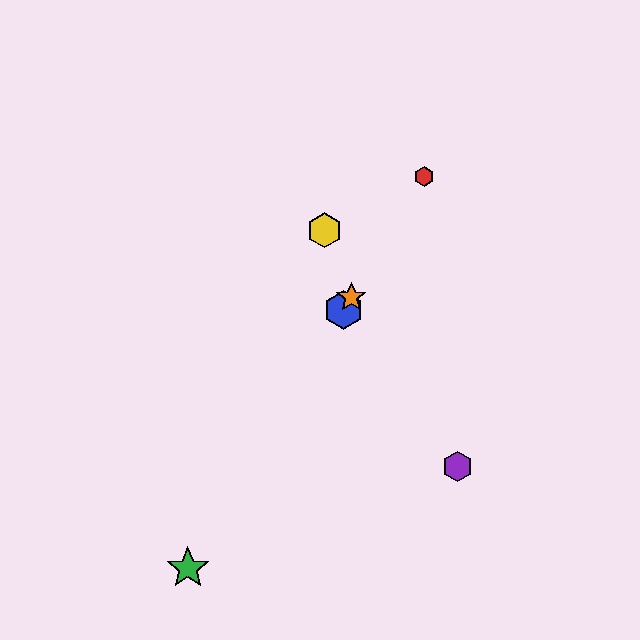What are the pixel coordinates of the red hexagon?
The red hexagon is at (424, 176).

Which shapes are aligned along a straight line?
The red hexagon, the blue hexagon, the green star, the orange star are aligned along a straight line.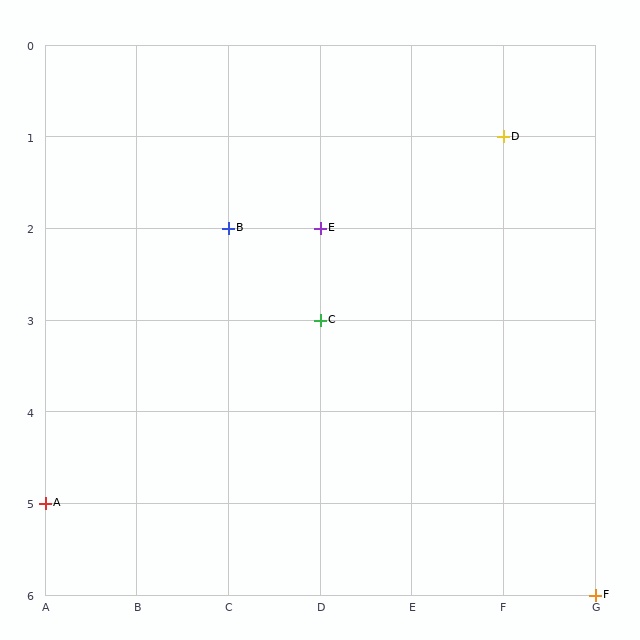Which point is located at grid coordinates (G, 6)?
Point F is at (G, 6).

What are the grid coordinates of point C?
Point C is at grid coordinates (D, 3).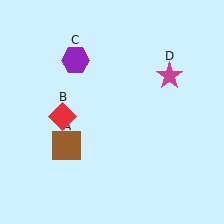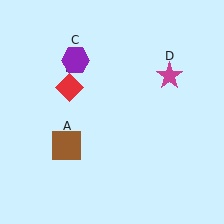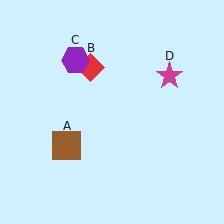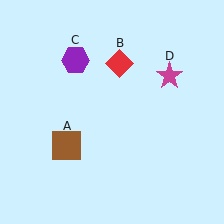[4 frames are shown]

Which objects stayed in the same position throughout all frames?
Brown square (object A) and purple hexagon (object C) and magenta star (object D) remained stationary.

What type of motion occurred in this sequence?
The red diamond (object B) rotated clockwise around the center of the scene.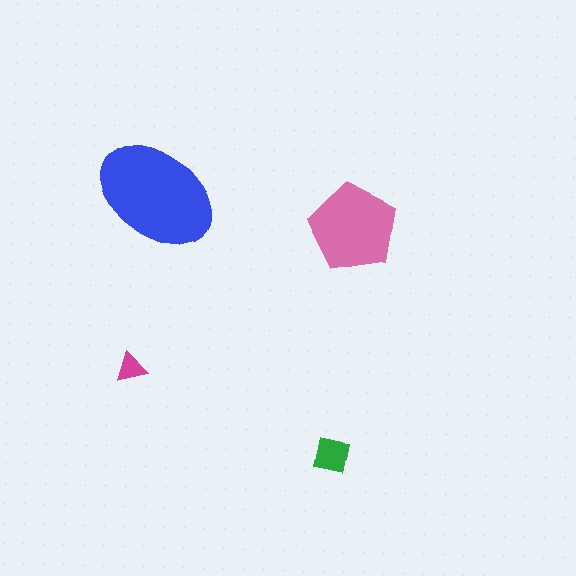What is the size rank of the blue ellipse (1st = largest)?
1st.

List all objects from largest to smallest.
The blue ellipse, the pink pentagon, the green square, the magenta triangle.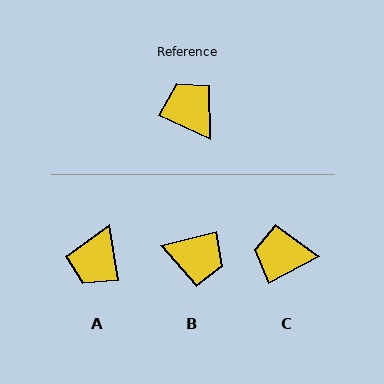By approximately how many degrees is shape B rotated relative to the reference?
Approximately 140 degrees clockwise.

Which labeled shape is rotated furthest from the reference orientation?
B, about 140 degrees away.